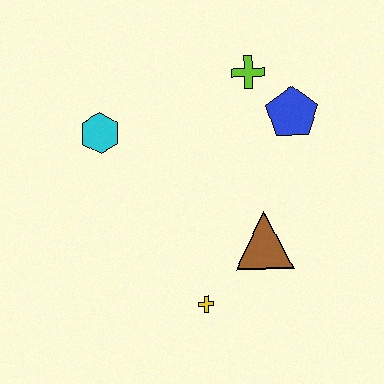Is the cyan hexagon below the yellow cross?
No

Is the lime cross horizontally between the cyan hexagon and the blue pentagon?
Yes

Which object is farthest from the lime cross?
The yellow cross is farthest from the lime cross.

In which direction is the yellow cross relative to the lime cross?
The yellow cross is below the lime cross.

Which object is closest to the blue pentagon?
The lime cross is closest to the blue pentagon.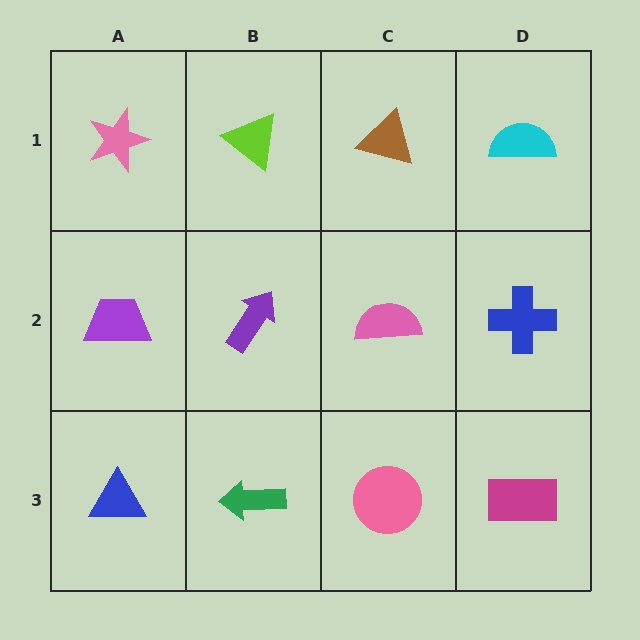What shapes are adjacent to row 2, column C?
A brown triangle (row 1, column C), a pink circle (row 3, column C), a purple arrow (row 2, column B), a blue cross (row 2, column D).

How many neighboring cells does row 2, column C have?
4.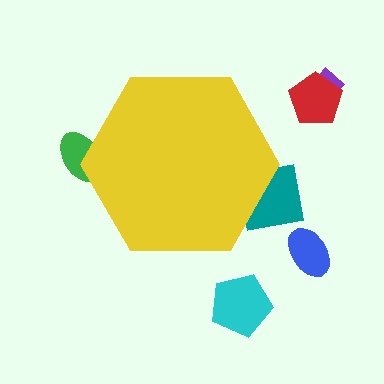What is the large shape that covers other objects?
A yellow hexagon.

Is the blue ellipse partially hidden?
No, the blue ellipse is fully visible.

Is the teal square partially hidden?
Yes, the teal square is partially hidden behind the yellow hexagon.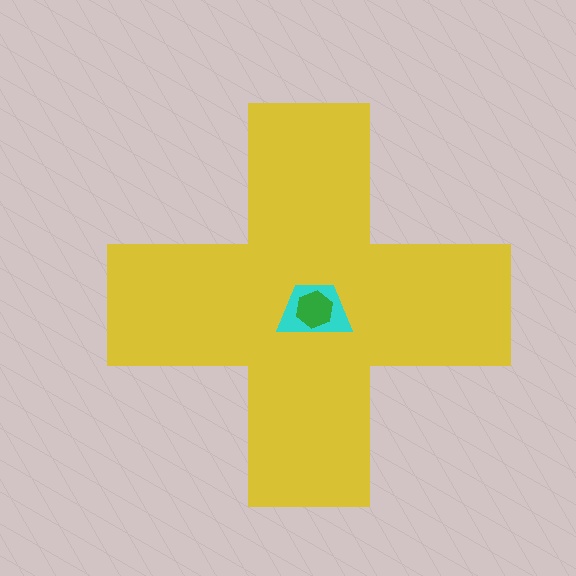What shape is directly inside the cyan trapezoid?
The green hexagon.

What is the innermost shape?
The green hexagon.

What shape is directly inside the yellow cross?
The cyan trapezoid.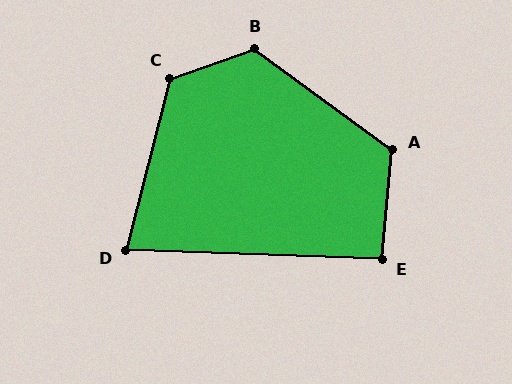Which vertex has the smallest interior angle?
D, at approximately 78 degrees.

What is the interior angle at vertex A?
Approximately 121 degrees (obtuse).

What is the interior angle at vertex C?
Approximately 123 degrees (obtuse).